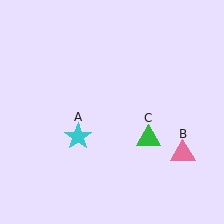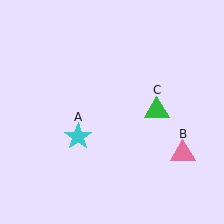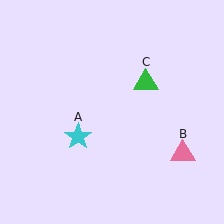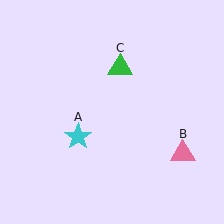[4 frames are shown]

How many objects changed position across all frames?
1 object changed position: green triangle (object C).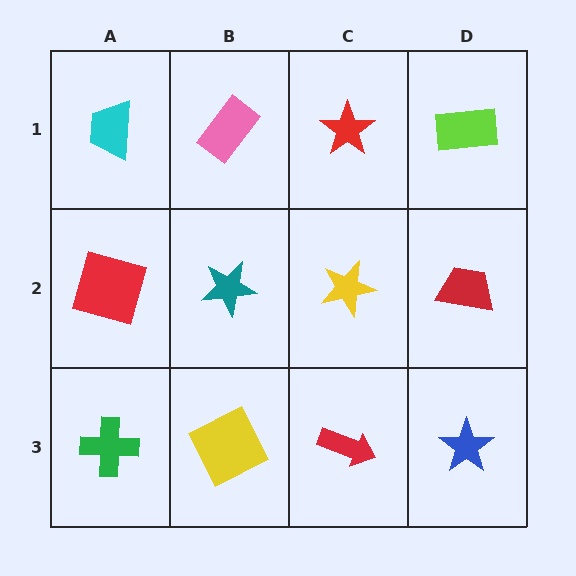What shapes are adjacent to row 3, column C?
A yellow star (row 2, column C), a yellow square (row 3, column B), a blue star (row 3, column D).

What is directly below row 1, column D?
A red trapezoid.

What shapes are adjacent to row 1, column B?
A teal star (row 2, column B), a cyan trapezoid (row 1, column A), a red star (row 1, column C).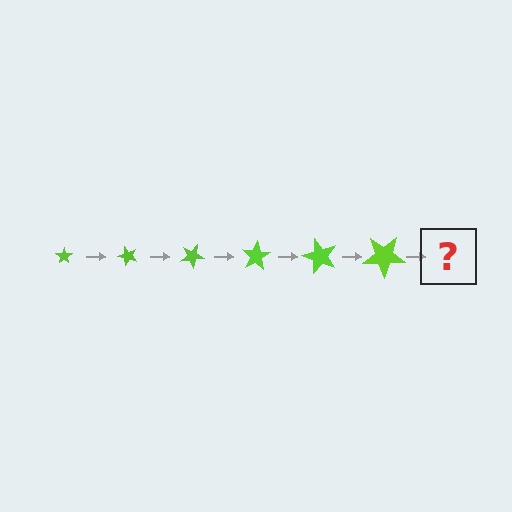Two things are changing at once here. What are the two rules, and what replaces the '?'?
The two rules are that the star grows larger each step and it rotates 50 degrees each step. The '?' should be a star, larger than the previous one and rotated 300 degrees from the start.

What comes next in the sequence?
The next element should be a star, larger than the previous one and rotated 300 degrees from the start.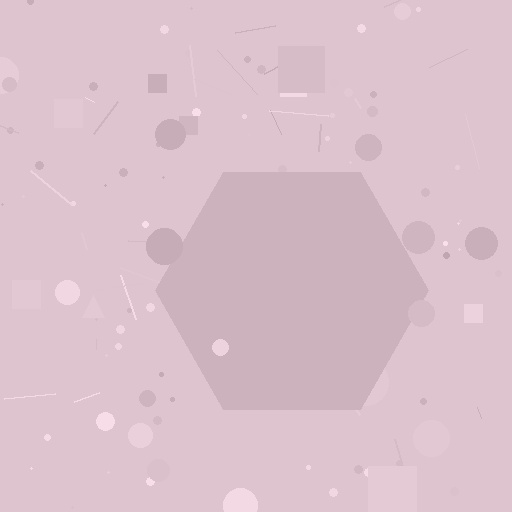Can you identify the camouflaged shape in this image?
The camouflaged shape is a hexagon.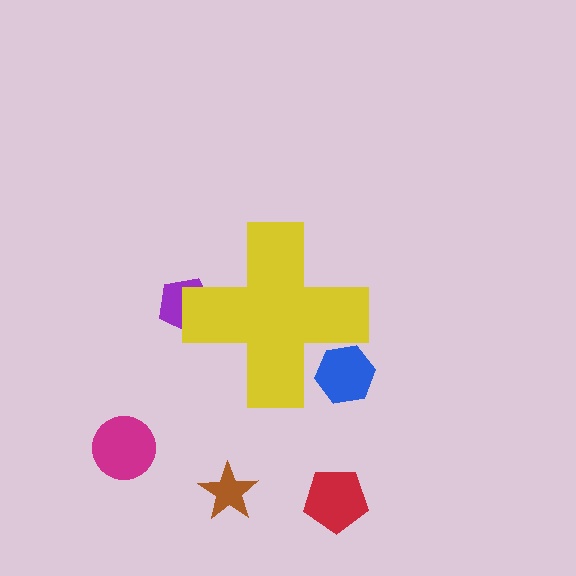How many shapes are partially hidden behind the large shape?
2 shapes are partially hidden.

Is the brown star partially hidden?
No, the brown star is fully visible.